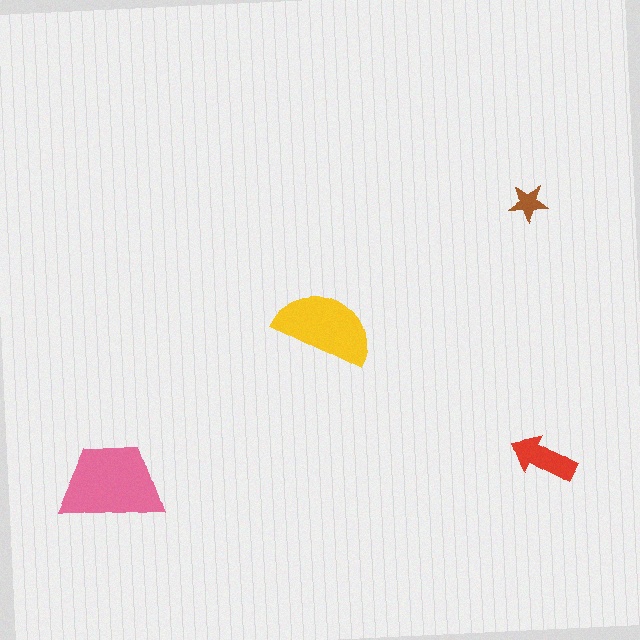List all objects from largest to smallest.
The pink trapezoid, the yellow semicircle, the red arrow, the brown star.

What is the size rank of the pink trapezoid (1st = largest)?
1st.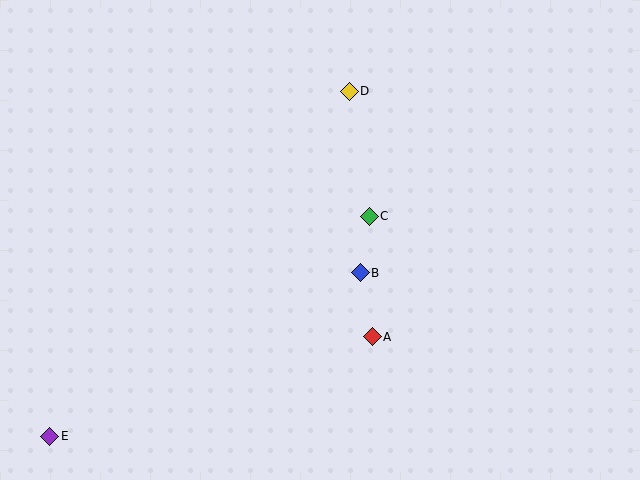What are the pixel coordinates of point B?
Point B is at (360, 273).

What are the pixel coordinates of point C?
Point C is at (369, 216).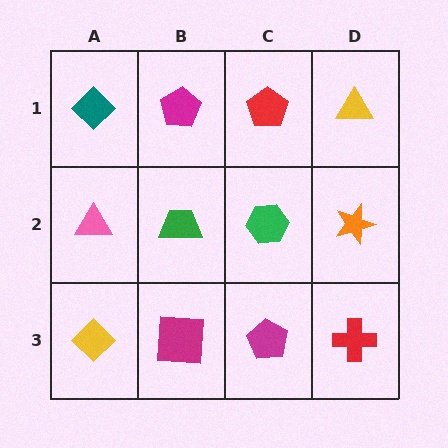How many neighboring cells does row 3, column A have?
2.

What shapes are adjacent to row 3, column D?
An orange star (row 2, column D), a magenta pentagon (row 3, column C).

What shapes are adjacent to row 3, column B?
A green trapezoid (row 2, column B), a yellow diamond (row 3, column A), a magenta pentagon (row 3, column C).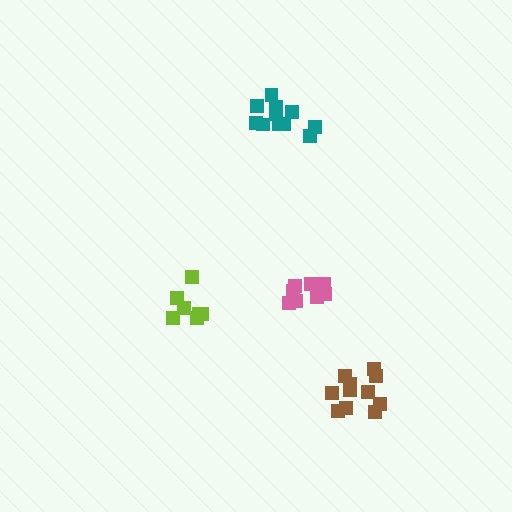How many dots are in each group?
Group 1: 8 dots, Group 2: 11 dots, Group 3: 11 dots, Group 4: 7 dots (37 total).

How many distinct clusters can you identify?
There are 4 distinct clusters.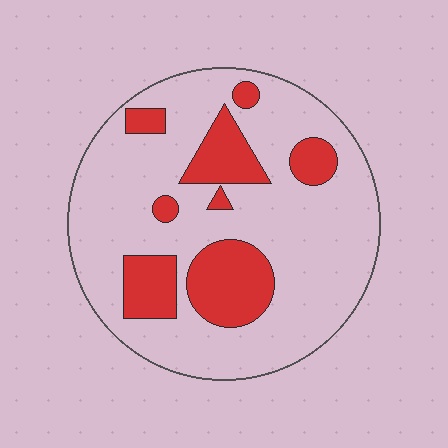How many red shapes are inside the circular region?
8.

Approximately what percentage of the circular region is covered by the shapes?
Approximately 25%.